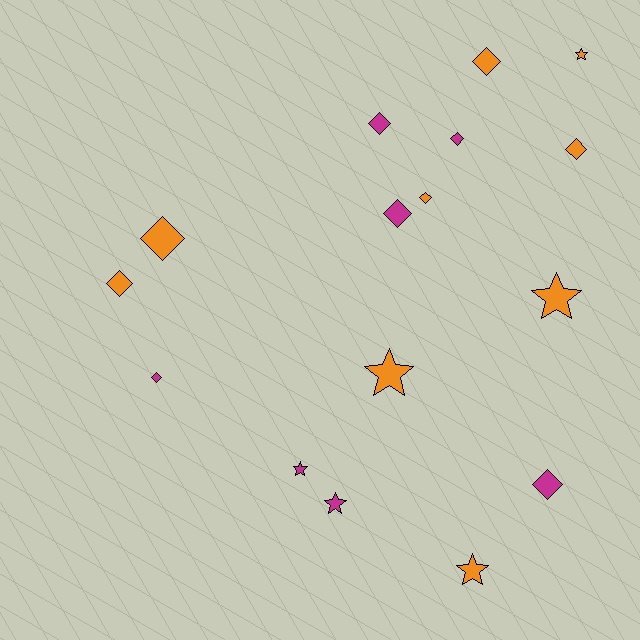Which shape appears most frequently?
Diamond, with 10 objects.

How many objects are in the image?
There are 16 objects.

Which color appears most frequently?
Orange, with 9 objects.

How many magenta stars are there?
There are 2 magenta stars.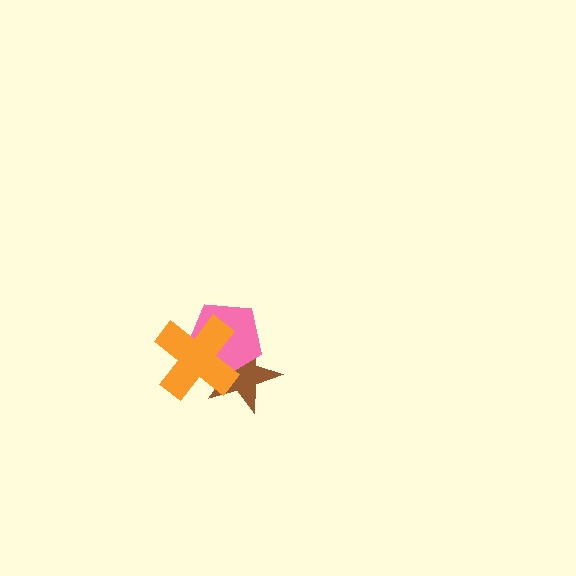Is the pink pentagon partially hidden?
Yes, it is partially covered by another shape.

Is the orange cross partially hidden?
No, no other shape covers it.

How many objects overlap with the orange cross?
2 objects overlap with the orange cross.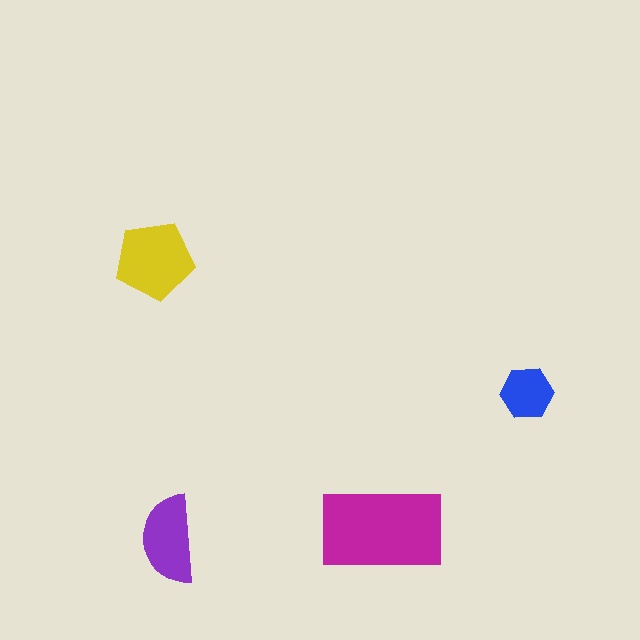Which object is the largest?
The magenta rectangle.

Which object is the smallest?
The blue hexagon.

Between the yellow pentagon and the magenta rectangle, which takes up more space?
The magenta rectangle.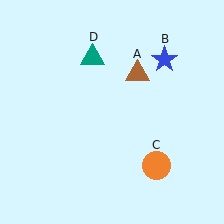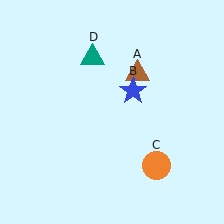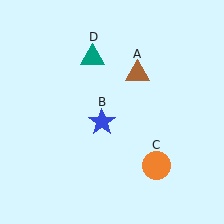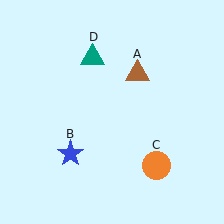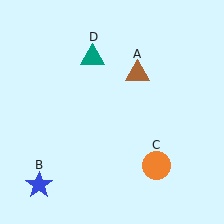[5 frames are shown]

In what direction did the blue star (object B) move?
The blue star (object B) moved down and to the left.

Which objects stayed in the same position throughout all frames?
Brown triangle (object A) and orange circle (object C) and teal triangle (object D) remained stationary.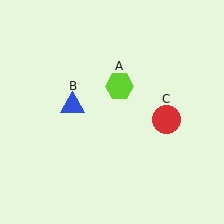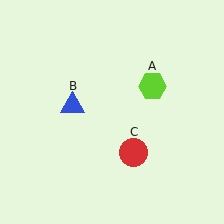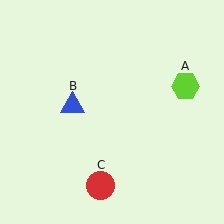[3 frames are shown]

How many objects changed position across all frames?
2 objects changed position: lime hexagon (object A), red circle (object C).